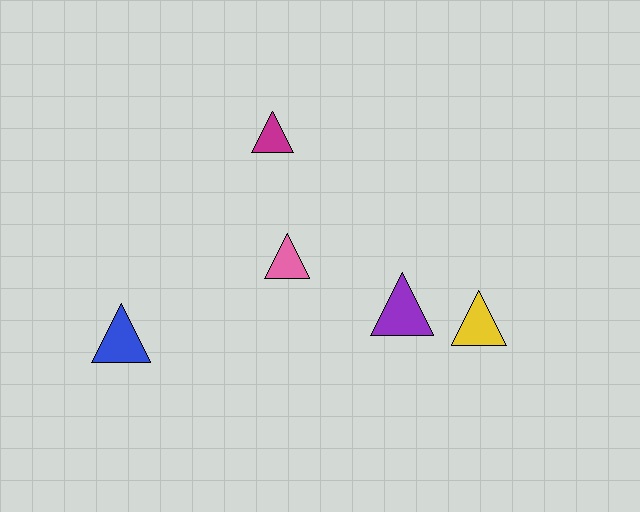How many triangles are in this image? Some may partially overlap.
There are 5 triangles.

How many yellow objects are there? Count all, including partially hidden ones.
There is 1 yellow object.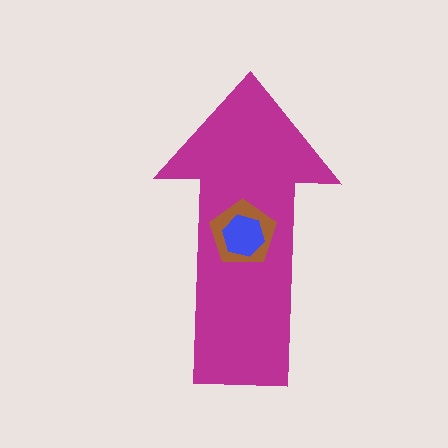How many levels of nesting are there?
3.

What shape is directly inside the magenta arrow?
The brown pentagon.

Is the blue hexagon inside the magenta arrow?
Yes.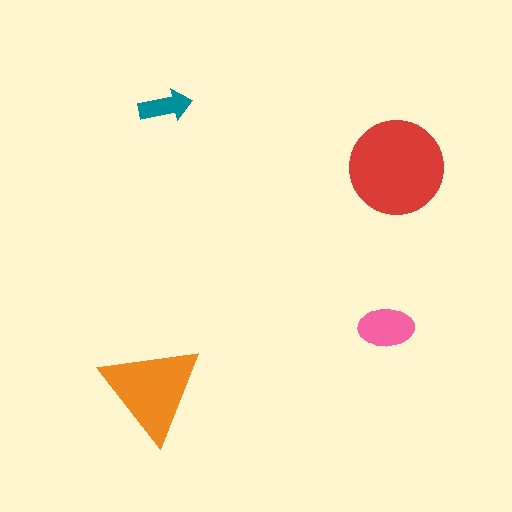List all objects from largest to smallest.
The red circle, the orange triangle, the pink ellipse, the teal arrow.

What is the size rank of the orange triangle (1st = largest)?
2nd.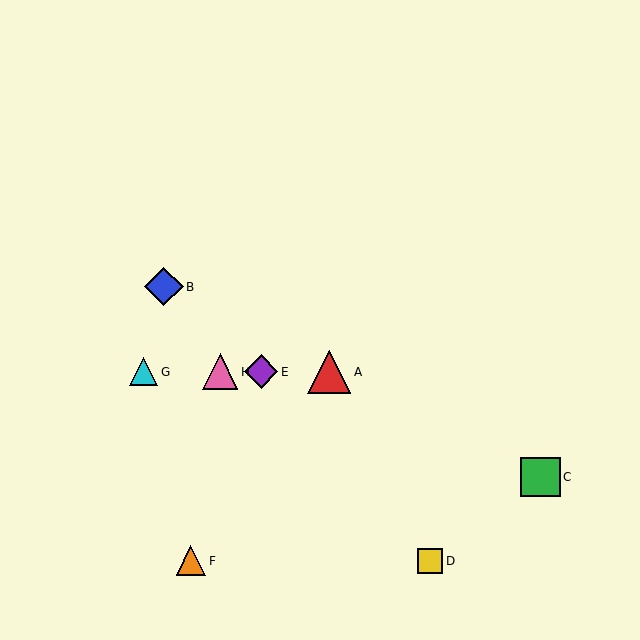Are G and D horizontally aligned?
No, G is at y≈372 and D is at y≈561.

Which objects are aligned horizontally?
Objects A, E, G, H are aligned horizontally.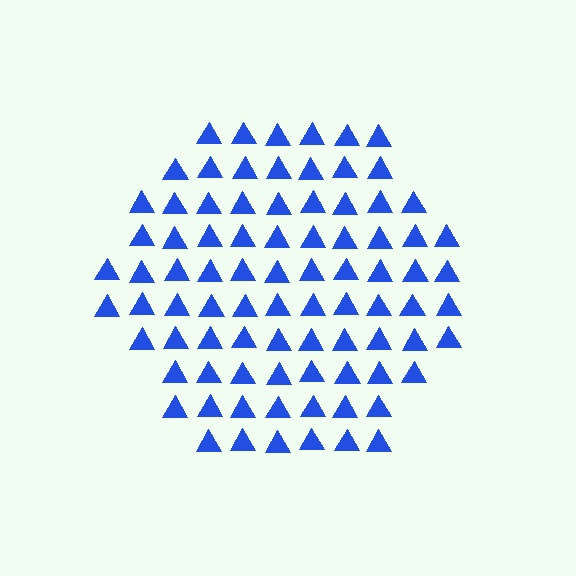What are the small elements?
The small elements are triangles.